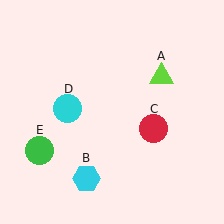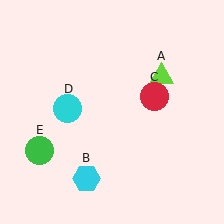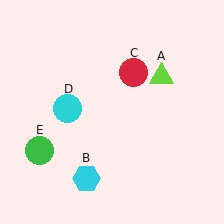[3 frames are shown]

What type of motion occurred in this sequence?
The red circle (object C) rotated counterclockwise around the center of the scene.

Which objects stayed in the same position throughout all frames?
Lime triangle (object A) and cyan hexagon (object B) and cyan circle (object D) and green circle (object E) remained stationary.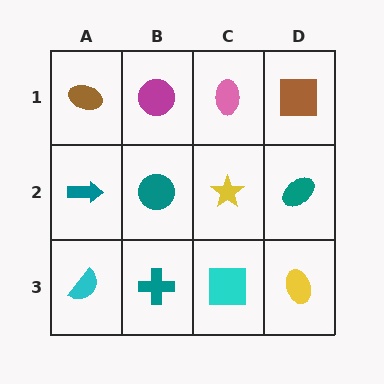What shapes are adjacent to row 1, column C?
A yellow star (row 2, column C), a magenta circle (row 1, column B), a brown square (row 1, column D).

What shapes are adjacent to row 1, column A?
A teal arrow (row 2, column A), a magenta circle (row 1, column B).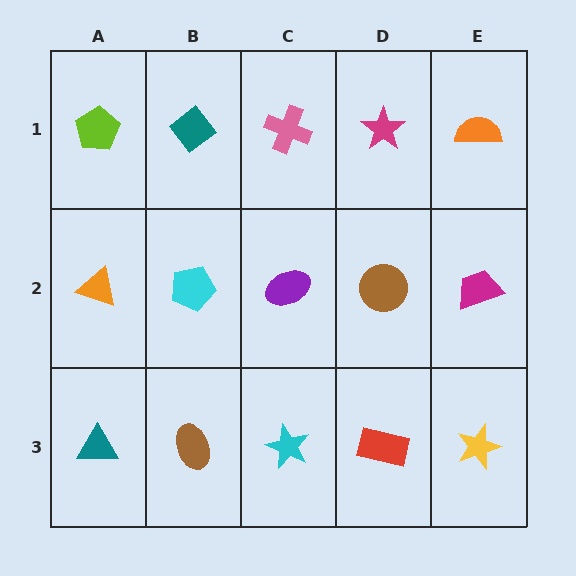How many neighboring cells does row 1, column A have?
2.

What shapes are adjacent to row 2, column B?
A teal diamond (row 1, column B), a brown ellipse (row 3, column B), an orange triangle (row 2, column A), a purple ellipse (row 2, column C).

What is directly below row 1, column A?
An orange triangle.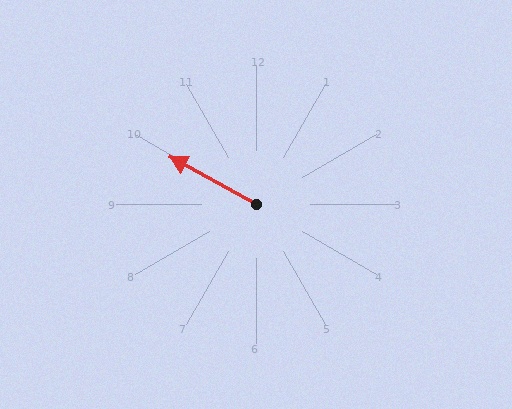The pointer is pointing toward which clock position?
Roughly 10 o'clock.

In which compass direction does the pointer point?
Northwest.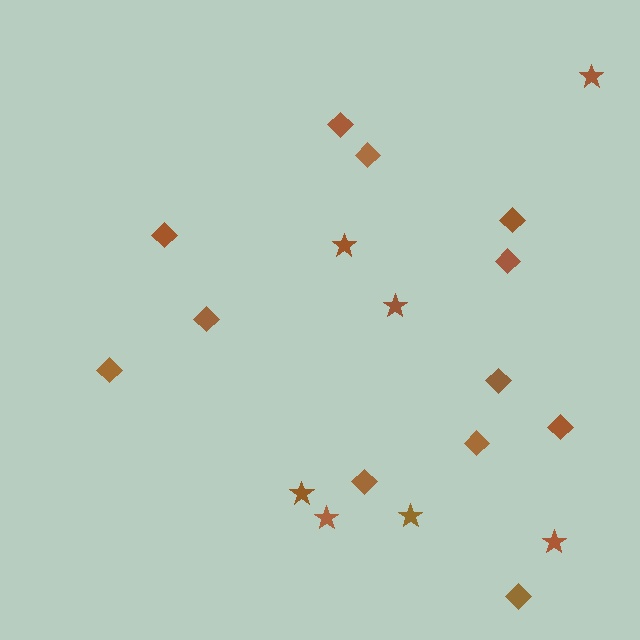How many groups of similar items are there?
There are 2 groups: one group of diamonds (12) and one group of stars (7).